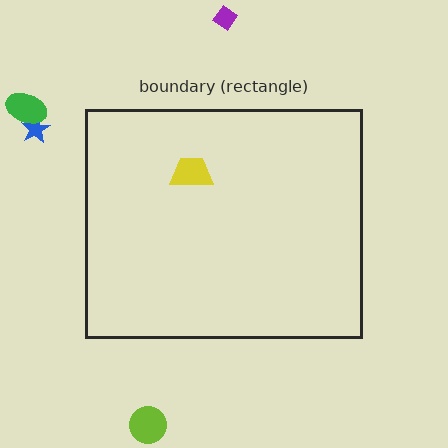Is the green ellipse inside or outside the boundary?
Outside.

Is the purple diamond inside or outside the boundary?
Outside.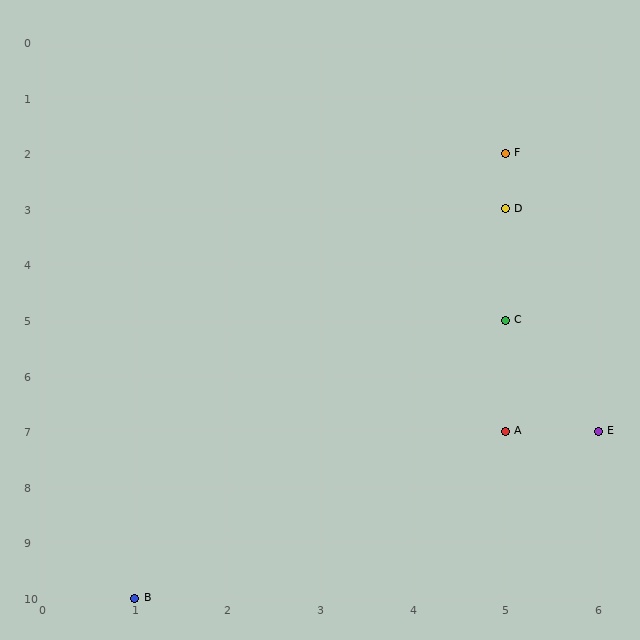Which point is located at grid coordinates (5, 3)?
Point D is at (5, 3).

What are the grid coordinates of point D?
Point D is at grid coordinates (5, 3).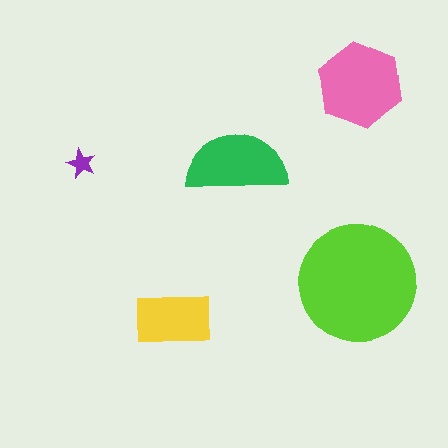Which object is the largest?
The lime circle.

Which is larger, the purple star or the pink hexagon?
The pink hexagon.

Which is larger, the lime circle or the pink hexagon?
The lime circle.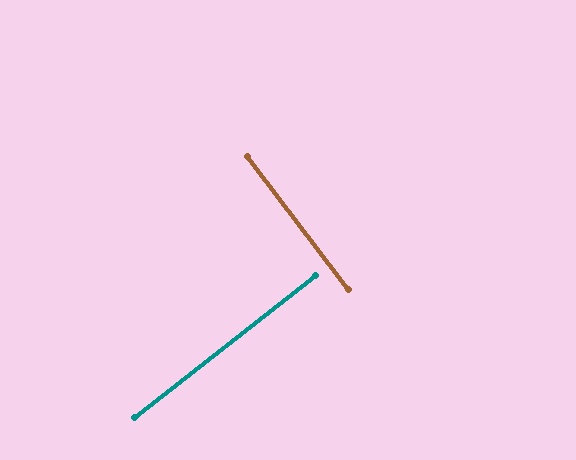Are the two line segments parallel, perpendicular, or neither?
Perpendicular — they meet at approximately 89°.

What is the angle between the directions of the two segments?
Approximately 89 degrees.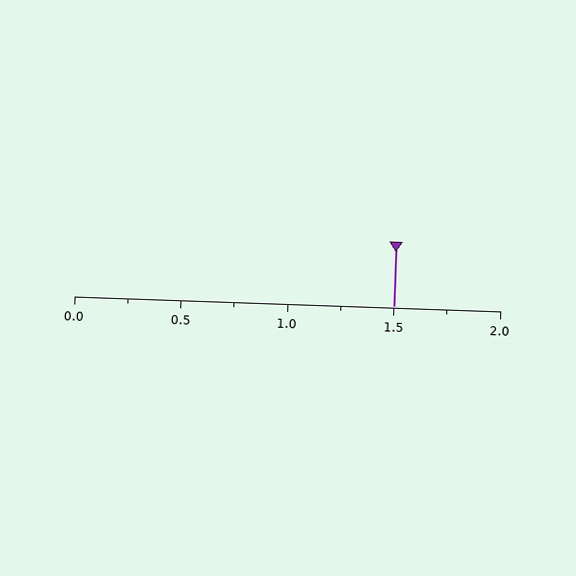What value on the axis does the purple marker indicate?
The marker indicates approximately 1.5.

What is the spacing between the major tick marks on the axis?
The major ticks are spaced 0.5 apart.